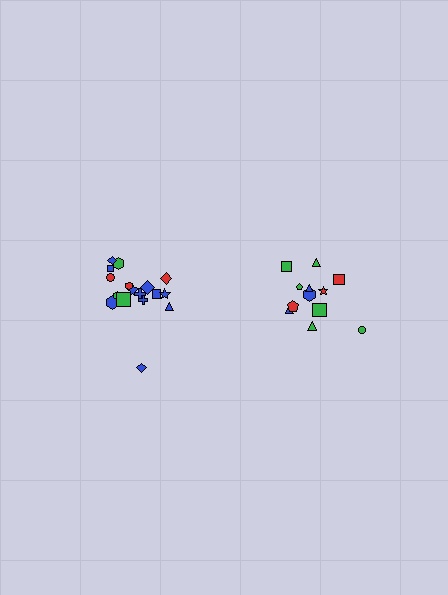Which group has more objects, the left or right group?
The left group.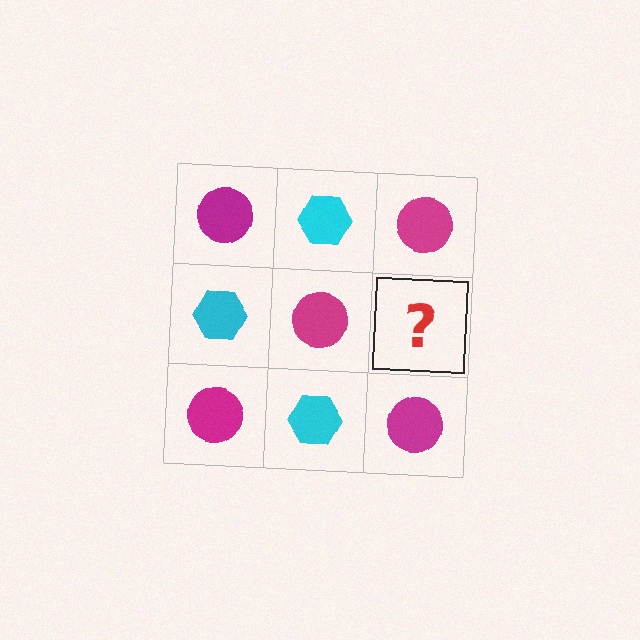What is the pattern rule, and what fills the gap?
The rule is that it alternates magenta circle and cyan hexagon in a checkerboard pattern. The gap should be filled with a cyan hexagon.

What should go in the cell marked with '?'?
The missing cell should contain a cyan hexagon.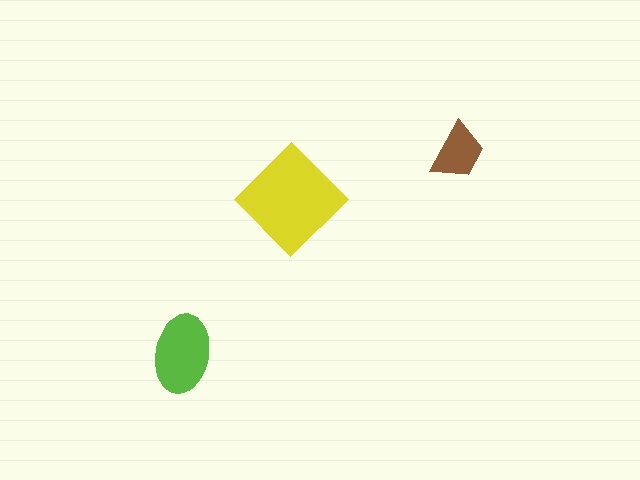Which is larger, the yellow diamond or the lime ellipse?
The yellow diamond.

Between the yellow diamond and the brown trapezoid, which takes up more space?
The yellow diamond.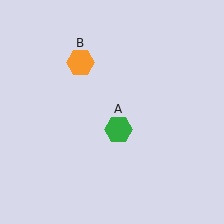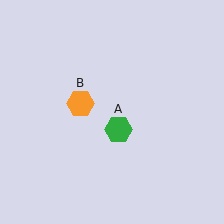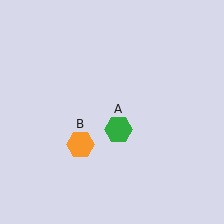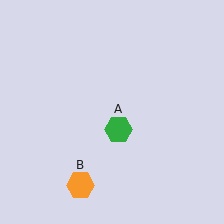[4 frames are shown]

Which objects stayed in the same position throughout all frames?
Green hexagon (object A) remained stationary.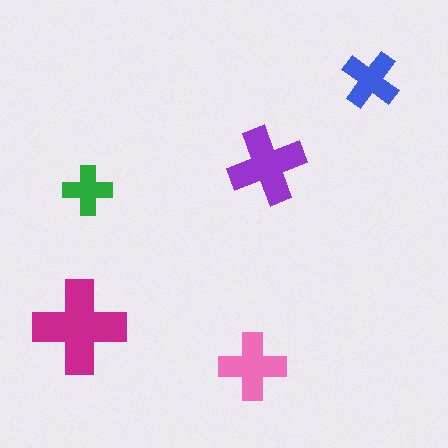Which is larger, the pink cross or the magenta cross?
The magenta one.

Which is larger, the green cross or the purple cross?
The purple one.